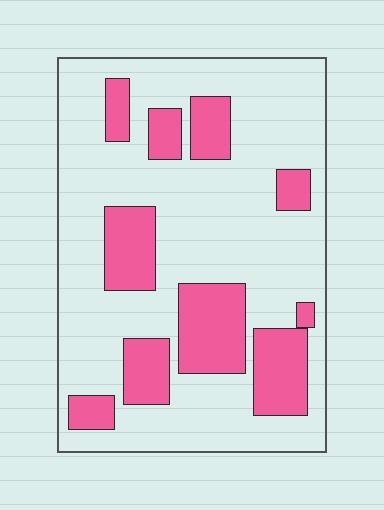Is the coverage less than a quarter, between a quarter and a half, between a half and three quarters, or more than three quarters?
Between a quarter and a half.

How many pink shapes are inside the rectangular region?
10.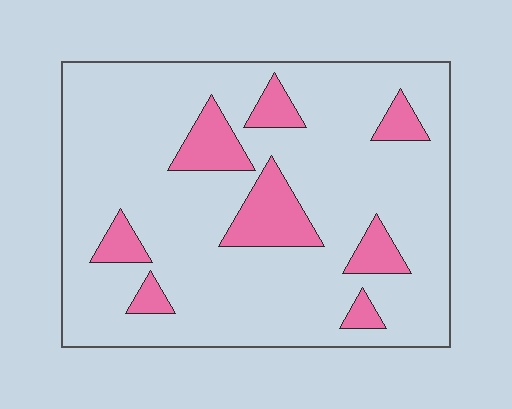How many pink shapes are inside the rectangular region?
8.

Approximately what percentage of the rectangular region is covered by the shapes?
Approximately 15%.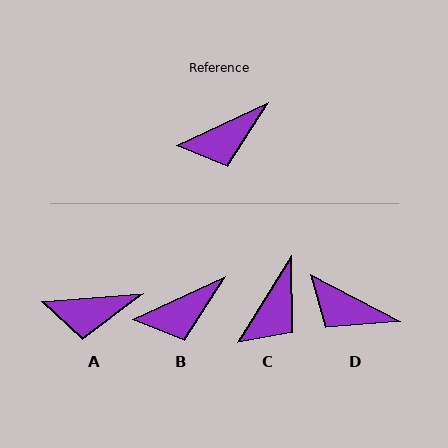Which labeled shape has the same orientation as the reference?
B.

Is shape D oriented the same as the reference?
No, it is off by about 52 degrees.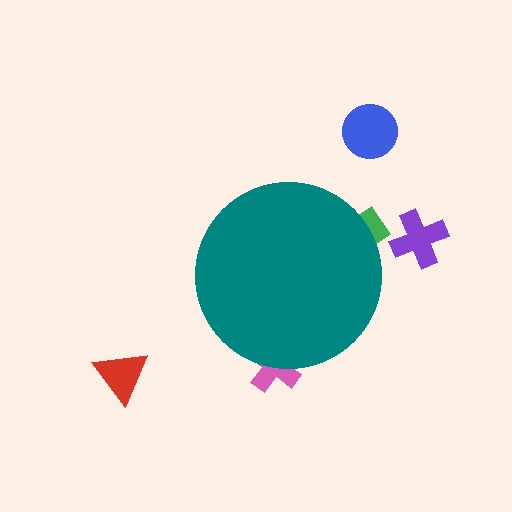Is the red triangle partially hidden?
No, the red triangle is fully visible.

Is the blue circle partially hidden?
No, the blue circle is fully visible.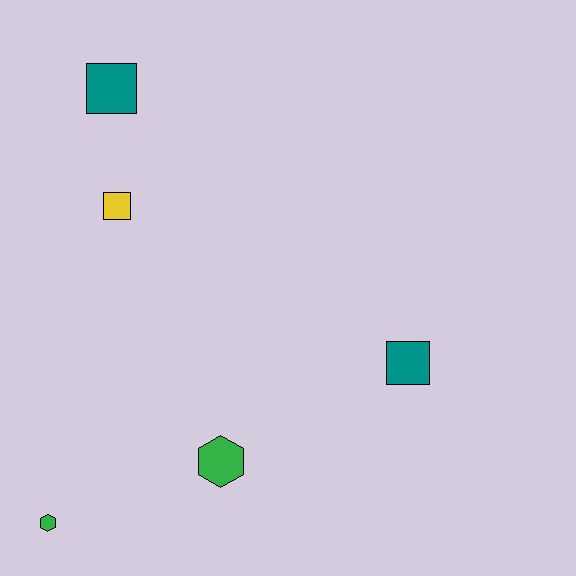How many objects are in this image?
There are 5 objects.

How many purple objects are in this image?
There are no purple objects.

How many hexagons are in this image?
There are 2 hexagons.